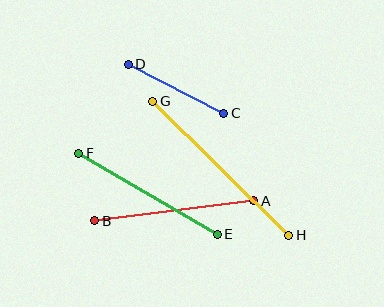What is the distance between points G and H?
The distance is approximately 191 pixels.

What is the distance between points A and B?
The distance is approximately 160 pixels.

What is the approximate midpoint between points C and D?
The midpoint is at approximately (176, 89) pixels.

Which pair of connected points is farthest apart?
Points G and H are farthest apart.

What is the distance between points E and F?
The distance is approximately 160 pixels.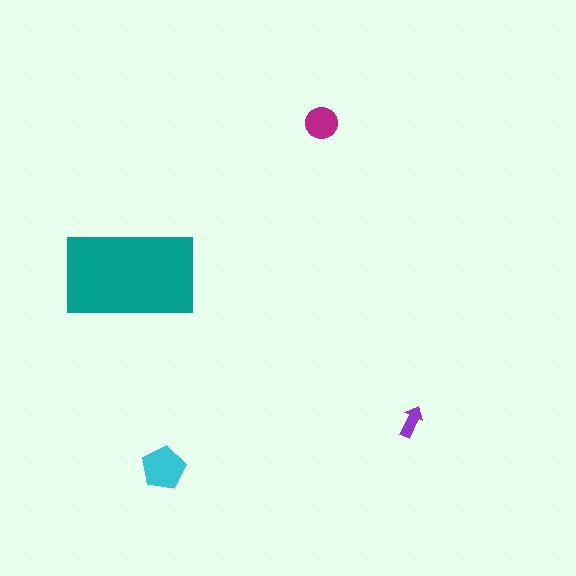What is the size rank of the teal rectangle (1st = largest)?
1st.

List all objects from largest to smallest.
The teal rectangle, the cyan pentagon, the magenta circle, the purple arrow.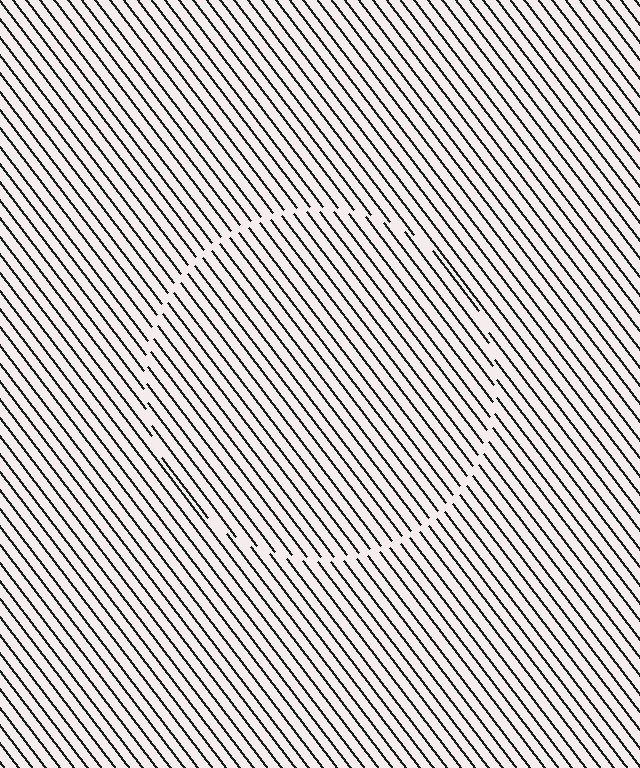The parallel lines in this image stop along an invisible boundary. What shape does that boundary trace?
An illusory circle. The interior of the shape contains the same grating, shifted by half a period — the contour is defined by the phase discontinuity where line-ends from the inner and outer gratings abut.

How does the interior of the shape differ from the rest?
The interior of the shape contains the same grating, shifted by half a period — the contour is defined by the phase discontinuity where line-ends from the inner and outer gratings abut.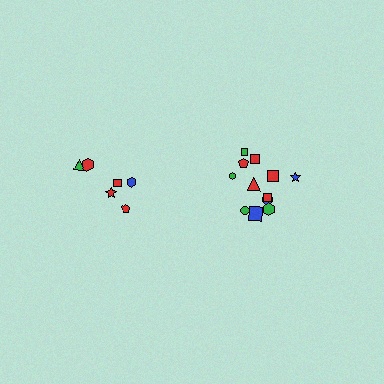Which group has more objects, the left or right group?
The right group.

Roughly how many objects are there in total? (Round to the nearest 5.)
Roughly 20 objects in total.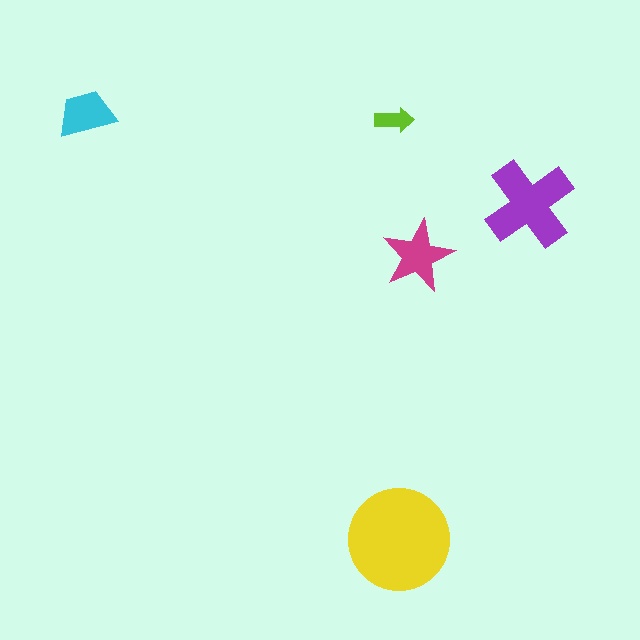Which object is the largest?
The yellow circle.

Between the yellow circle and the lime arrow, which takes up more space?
The yellow circle.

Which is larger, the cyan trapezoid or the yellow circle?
The yellow circle.